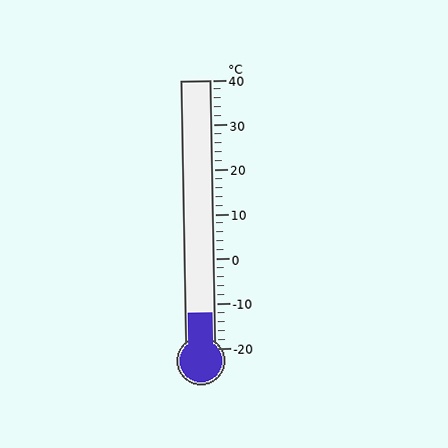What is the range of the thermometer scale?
The thermometer scale ranges from -20°C to 40°C.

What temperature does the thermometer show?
The thermometer shows approximately -12°C.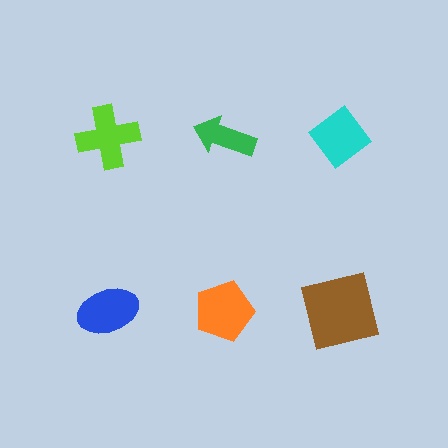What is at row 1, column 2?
A green arrow.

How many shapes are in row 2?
3 shapes.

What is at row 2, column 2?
An orange pentagon.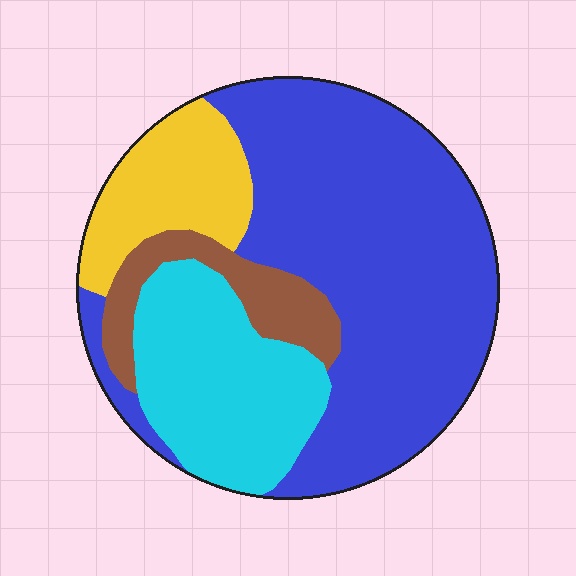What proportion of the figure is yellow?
Yellow takes up less than a quarter of the figure.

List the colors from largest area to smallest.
From largest to smallest: blue, cyan, yellow, brown.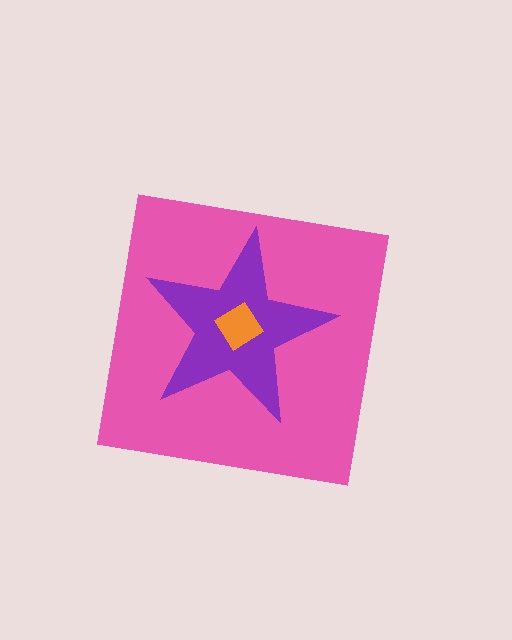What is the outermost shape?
The pink square.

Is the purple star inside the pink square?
Yes.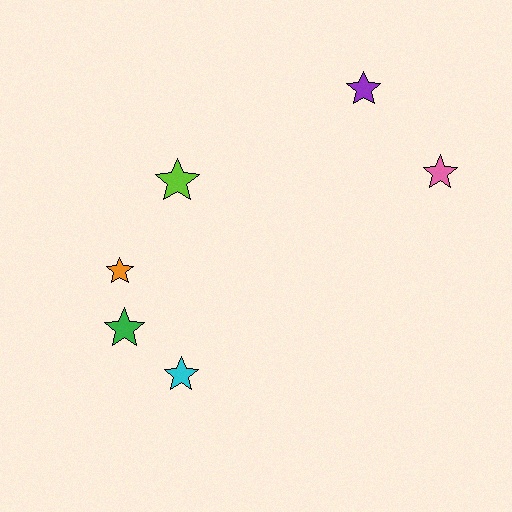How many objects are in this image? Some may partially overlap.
There are 6 objects.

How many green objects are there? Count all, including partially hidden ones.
There is 1 green object.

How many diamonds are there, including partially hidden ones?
There are no diamonds.